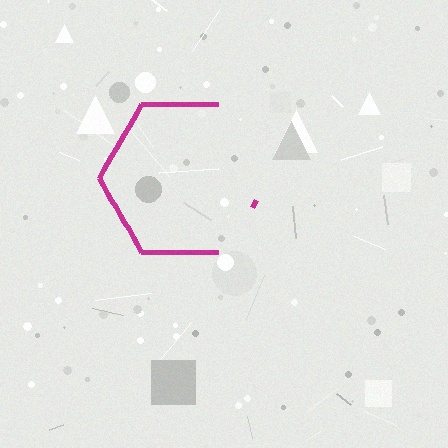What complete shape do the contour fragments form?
The contour fragments form a hexagon.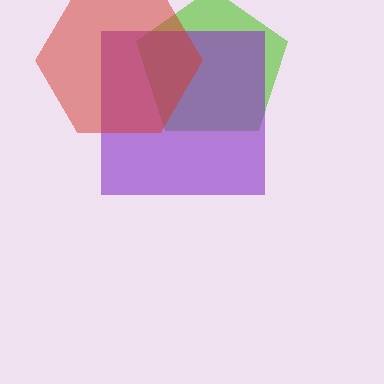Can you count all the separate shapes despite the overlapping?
Yes, there are 3 separate shapes.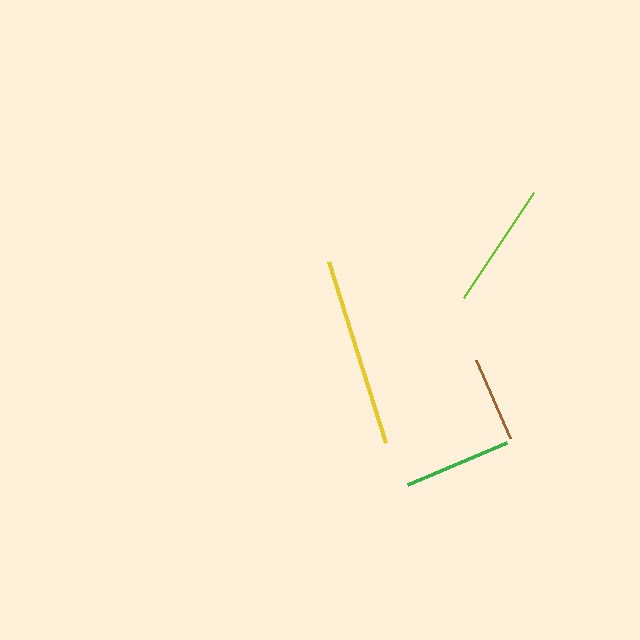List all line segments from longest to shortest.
From longest to shortest: yellow, lime, green, brown.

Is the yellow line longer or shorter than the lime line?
The yellow line is longer than the lime line.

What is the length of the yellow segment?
The yellow segment is approximately 190 pixels long.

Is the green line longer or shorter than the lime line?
The lime line is longer than the green line.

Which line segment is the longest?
The yellow line is the longest at approximately 190 pixels.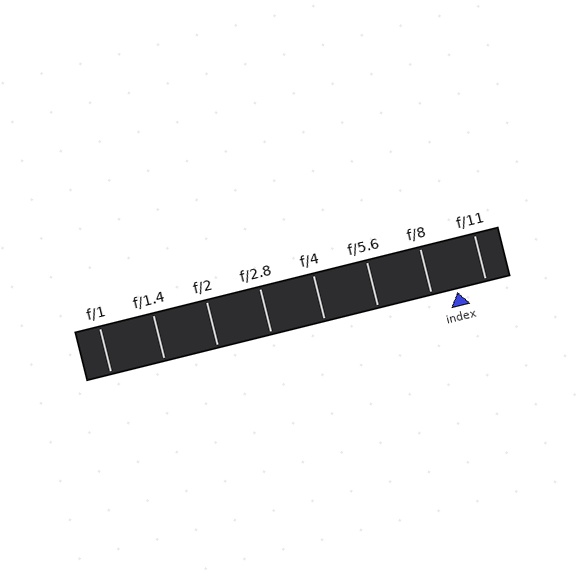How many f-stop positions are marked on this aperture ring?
There are 8 f-stop positions marked.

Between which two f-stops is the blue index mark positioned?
The index mark is between f/8 and f/11.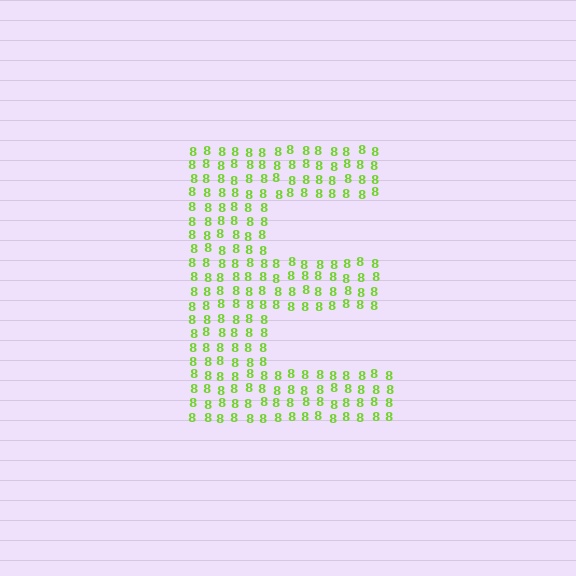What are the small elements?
The small elements are digit 8's.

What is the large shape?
The large shape is the letter E.